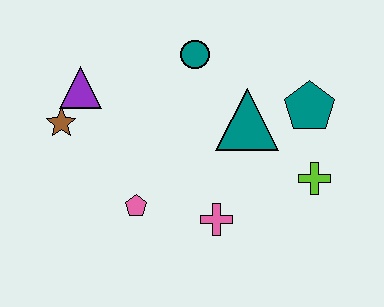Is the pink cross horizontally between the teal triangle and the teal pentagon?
No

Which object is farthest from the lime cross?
The brown star is farthest from the lime cross.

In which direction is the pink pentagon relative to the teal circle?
The pink pentagon is below the teal circle.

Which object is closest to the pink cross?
The pink pentagon is closest to the pink cross.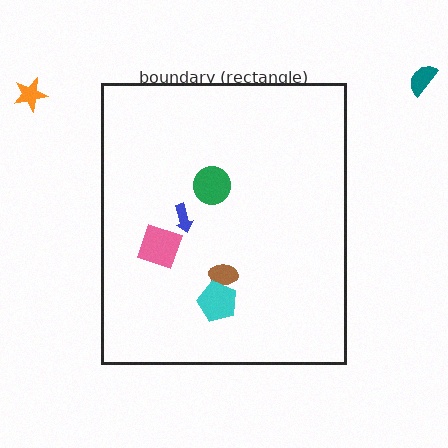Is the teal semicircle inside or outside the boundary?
Outside.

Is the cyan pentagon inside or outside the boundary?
Inside.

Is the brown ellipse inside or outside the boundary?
Inside.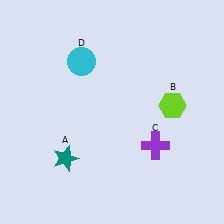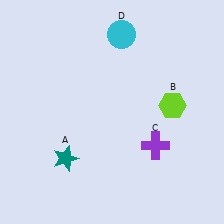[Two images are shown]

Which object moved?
The cyan circle (D) moved right.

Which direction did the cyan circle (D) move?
The cyan circle (D) moved right.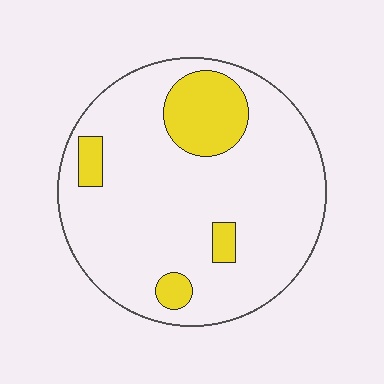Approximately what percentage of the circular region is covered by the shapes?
Approximately 15%.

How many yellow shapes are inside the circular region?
4.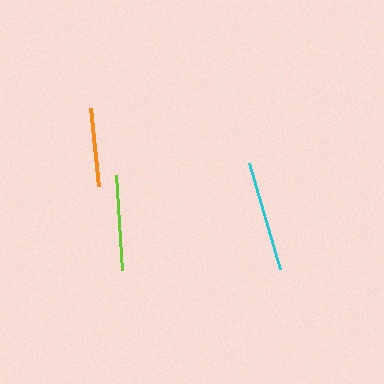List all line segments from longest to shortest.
From longest to shortest: cyan, lime, orange.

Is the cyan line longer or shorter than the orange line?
The cyan line is longer than the orange line.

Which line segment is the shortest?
The orange line is the shortest at approximately 78 pixels.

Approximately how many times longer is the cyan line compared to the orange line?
The cyan line is approximately 1.4 times the length of the orange line.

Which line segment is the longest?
The cyan line is the longest at approximately 110 pixels.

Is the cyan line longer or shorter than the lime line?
The cyan line is longer than the lime line.